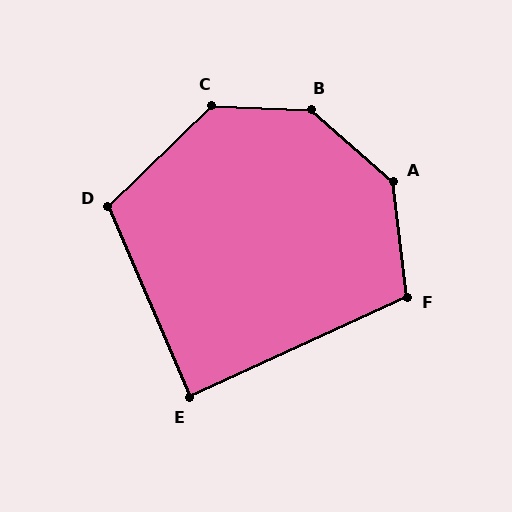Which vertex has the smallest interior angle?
E, at approximately 88 degrees.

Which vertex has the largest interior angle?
B, at approximately 141 degrees.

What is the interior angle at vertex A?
Approximately 138 degrees (obtuse).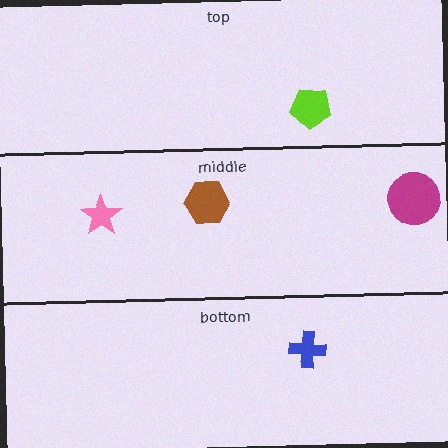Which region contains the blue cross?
The bottom region.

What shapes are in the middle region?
The pink star, the magenta circle, the brown hexagon.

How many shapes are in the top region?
1.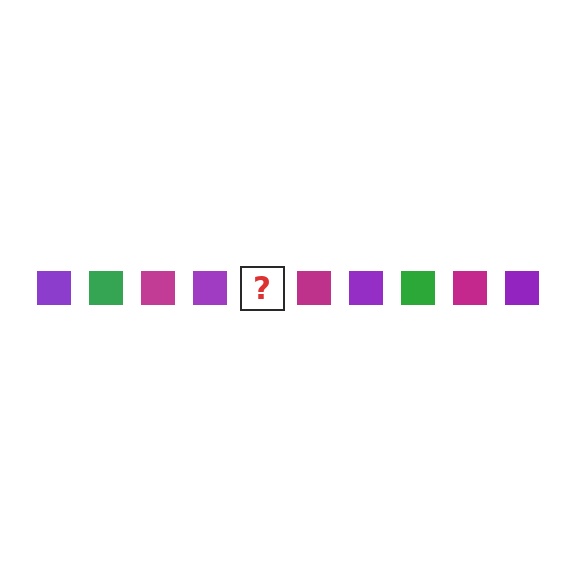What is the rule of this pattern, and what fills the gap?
The rule is that the pattern cycles through purple, green, magenta squares. The gap should be filled with a green square.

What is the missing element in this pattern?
The missing element is a green square.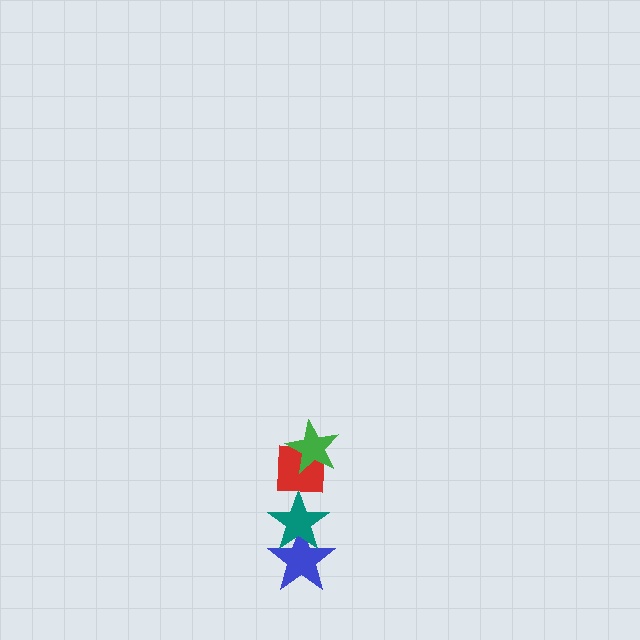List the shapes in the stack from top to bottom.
From top to bottom: the green star, the red square, the teal star, the blue star.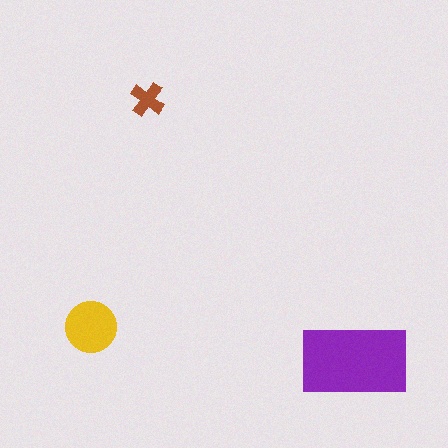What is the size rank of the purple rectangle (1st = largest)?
1st.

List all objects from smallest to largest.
The brown cross, the yellow circle, the purple rectangle.